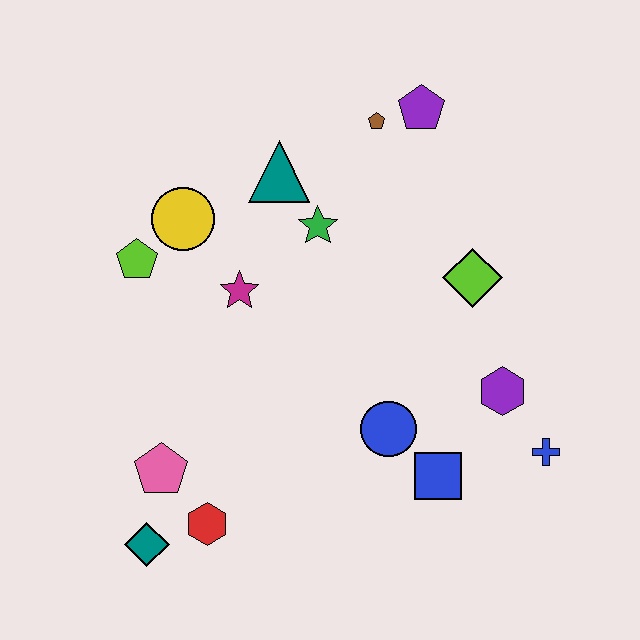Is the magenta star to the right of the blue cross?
No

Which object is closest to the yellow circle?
The lime pentagon is closest to the yellow circle.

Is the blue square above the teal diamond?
Yes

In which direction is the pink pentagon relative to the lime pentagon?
The pink pentagon is below the lime pentagon.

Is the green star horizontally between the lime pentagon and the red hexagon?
No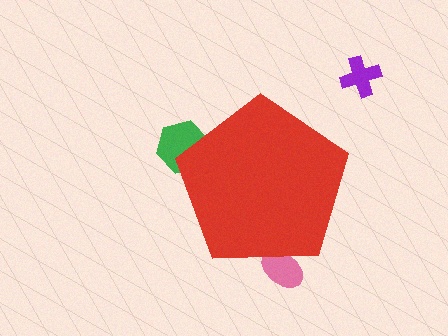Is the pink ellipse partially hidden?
Yes, the pink ellipse is partially hidden behind the red pentagon.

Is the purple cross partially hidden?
No, the purple cross is fully visible.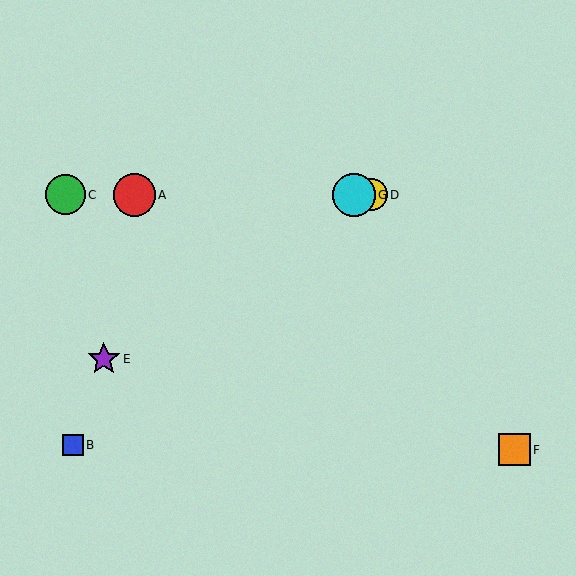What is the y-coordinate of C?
Object C is at y≈195.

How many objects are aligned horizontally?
4 objects (A, C, D, G) are aligned horizontally.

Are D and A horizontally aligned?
Yes, both are at y≈195.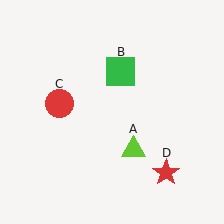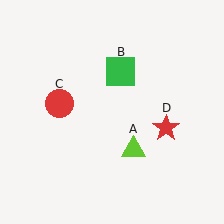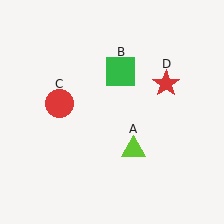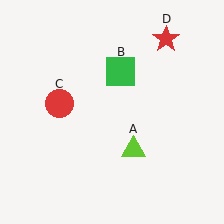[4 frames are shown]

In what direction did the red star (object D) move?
The red star (object D) moved up.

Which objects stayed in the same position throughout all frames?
Lime triangle (object A) and green square (object B) and red circle (object C) remained stationary.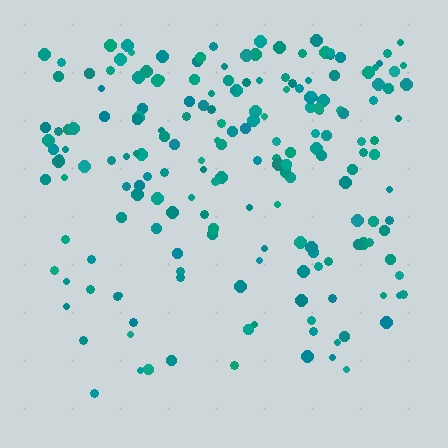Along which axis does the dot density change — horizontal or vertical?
Vertical.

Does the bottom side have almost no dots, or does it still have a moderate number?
Still a moderate number, just noticeably fewer than the top.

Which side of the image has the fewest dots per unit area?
The bottom.